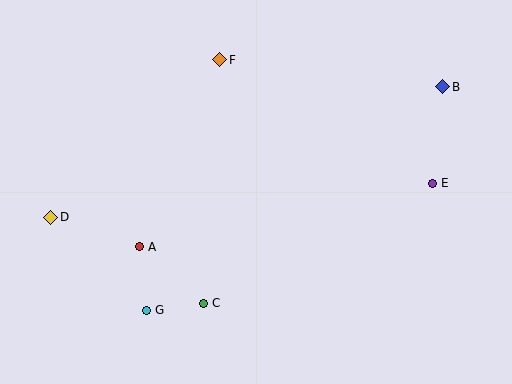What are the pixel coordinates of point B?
Point B is at (443, 87).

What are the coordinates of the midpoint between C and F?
The midpoint between C and F is at (211, 182).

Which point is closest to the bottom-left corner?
Point G is closest to the bottom-left corner.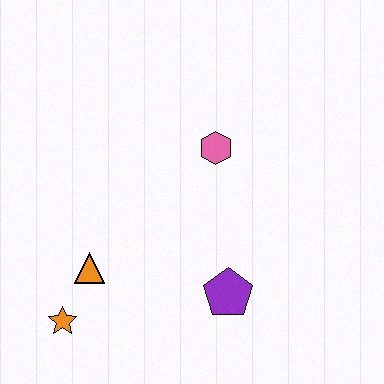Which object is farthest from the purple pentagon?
The orange star is farthest from the purple pentagon.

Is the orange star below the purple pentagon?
Yes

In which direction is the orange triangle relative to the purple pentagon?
The orange triangle is to the left of the purple pentagon.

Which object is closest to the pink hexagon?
The purple pentagon is closest to the pink hexagon.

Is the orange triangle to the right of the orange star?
Yes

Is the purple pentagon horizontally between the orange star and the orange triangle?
No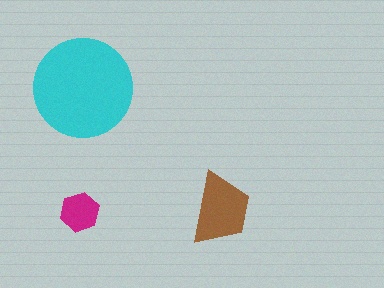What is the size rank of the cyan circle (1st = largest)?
1st.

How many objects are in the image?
There are 3 objects in the image.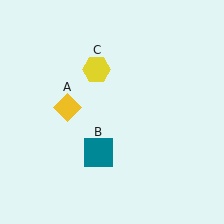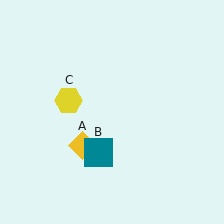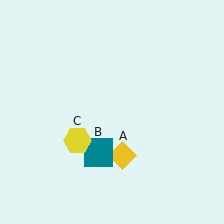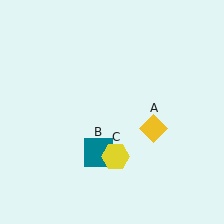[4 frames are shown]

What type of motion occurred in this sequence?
The yellow diamond (object A), yellow hexagon (object C) rotated counterclockwise around the center of the scene.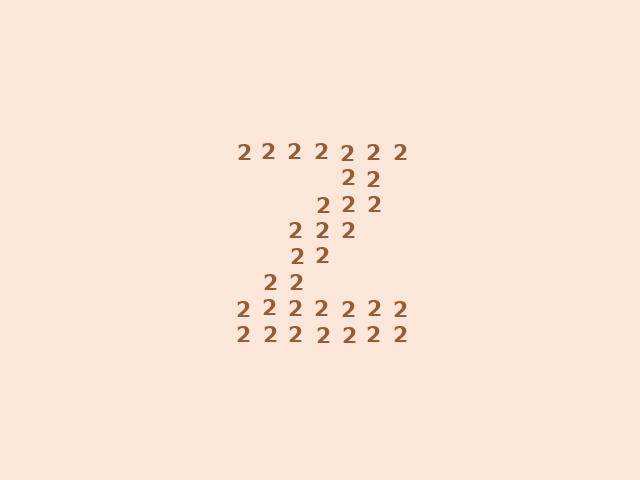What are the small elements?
The small elements are digit 2's.